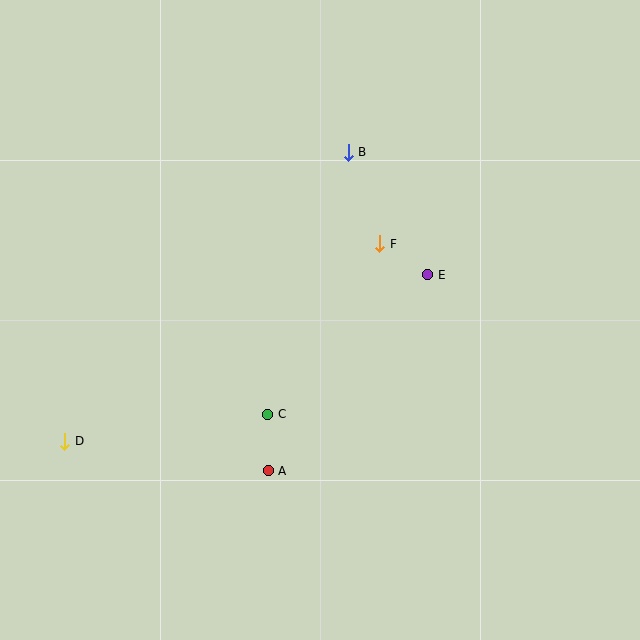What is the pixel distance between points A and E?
The distance between A and E is 253 pixels.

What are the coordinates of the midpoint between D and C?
The midpoint between D and C is at (166, 428).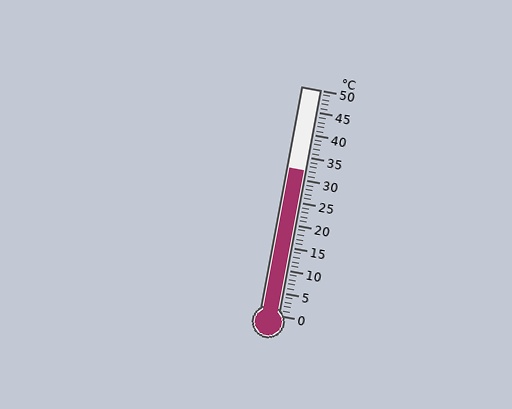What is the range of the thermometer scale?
The thermometer scale ranges from 0°C to 50°C.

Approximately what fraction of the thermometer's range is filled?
The thermometer is filled to approximately 65% of its range.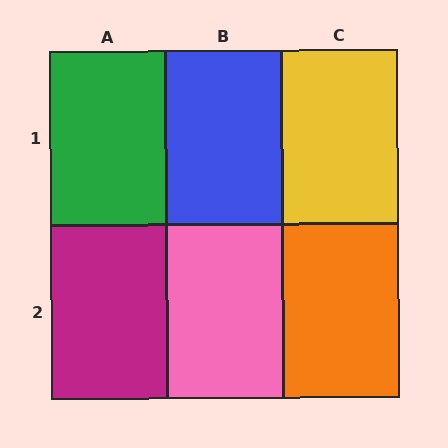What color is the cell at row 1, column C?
Yellow.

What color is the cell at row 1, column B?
Blue.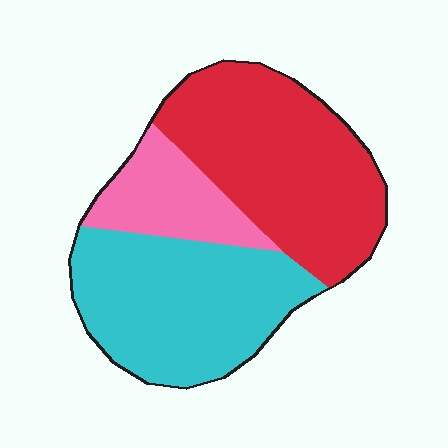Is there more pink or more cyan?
Cyan.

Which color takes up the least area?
Pink, at roughly 15%.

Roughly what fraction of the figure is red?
Red covers 43% of the figure.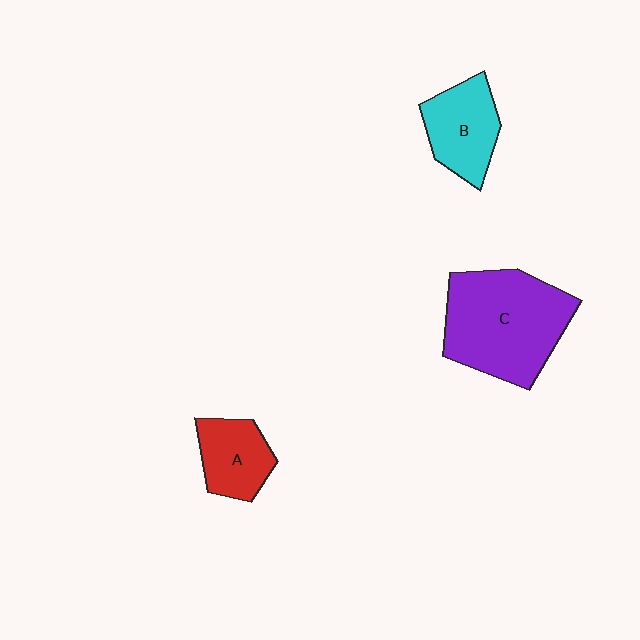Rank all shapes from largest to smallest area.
From largest to smallest: C (purple), B (cyan), A (red).